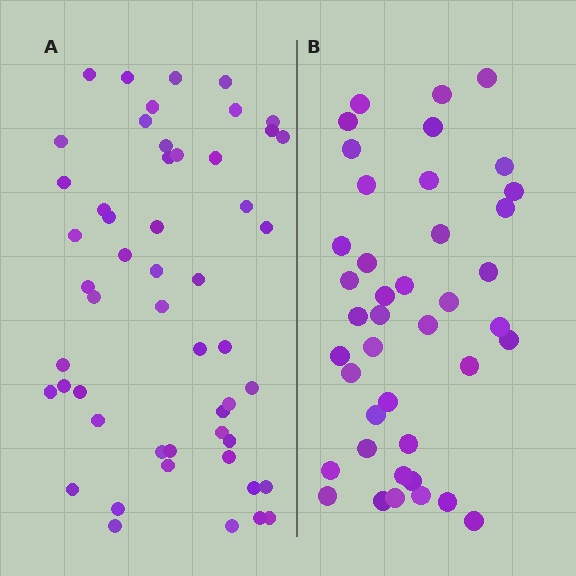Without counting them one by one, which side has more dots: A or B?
Region A (the left region) has more dots.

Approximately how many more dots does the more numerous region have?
Region A has roughly 12 or so more dots than region B.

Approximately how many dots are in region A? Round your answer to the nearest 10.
About 50 dots. (The exact count is 52, which rounds to 50.)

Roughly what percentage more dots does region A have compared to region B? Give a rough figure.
About 25% more.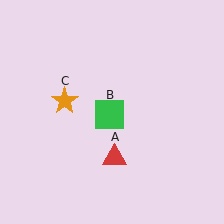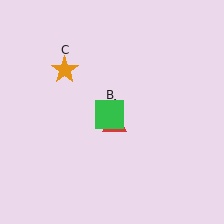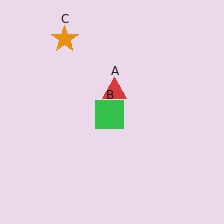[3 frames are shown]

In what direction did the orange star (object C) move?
The orange star (object C) moved up.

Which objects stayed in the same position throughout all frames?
Green square (object B) remained stationary.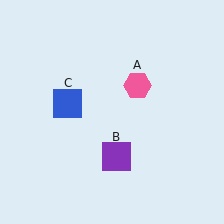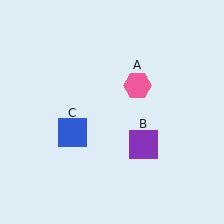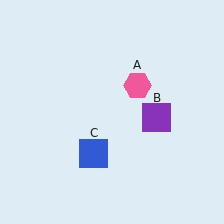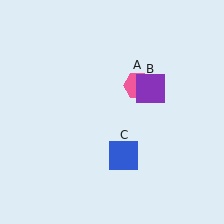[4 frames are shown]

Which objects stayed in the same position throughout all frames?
Pink hexagon (object A) remained stationary.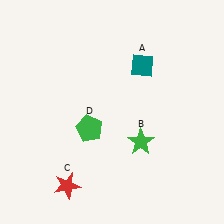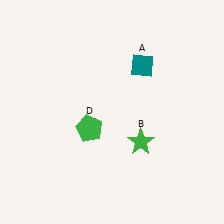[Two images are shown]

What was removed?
The red star (C) was removed in Image 2.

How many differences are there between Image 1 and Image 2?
There is 1 difference between the two images.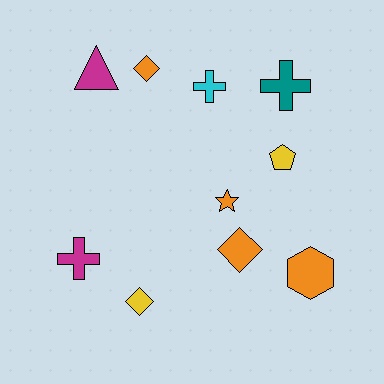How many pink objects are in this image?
There are no pink objects.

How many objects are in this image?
There are 10 objects.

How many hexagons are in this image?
There is 1 hexagon.